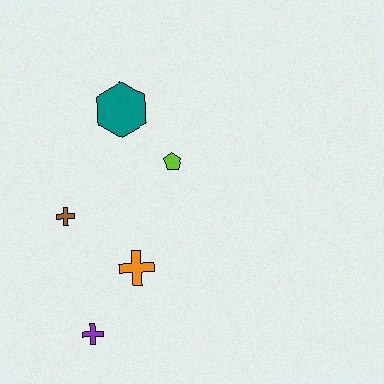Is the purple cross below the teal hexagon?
Yes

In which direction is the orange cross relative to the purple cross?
The orange cross is above the purple cross.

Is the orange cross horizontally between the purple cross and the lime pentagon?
Yes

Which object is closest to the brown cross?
The orange cross is closest to the brown cross.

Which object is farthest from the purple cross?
The teal hexagon is farthest from the purple cross.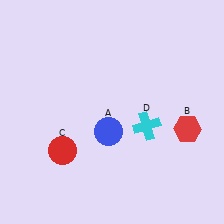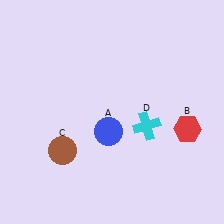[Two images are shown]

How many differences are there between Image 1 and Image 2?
There is 1 difference between the two images.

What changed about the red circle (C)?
In Image 1, C is red. In Image 2, it changed to brown.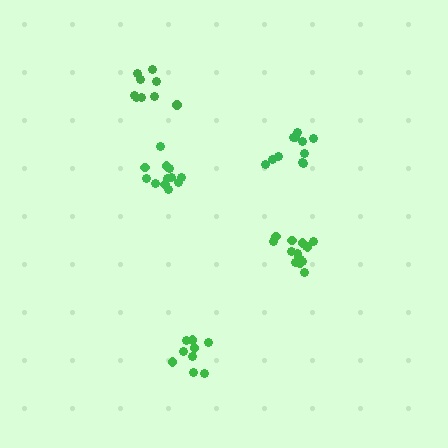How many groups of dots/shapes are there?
There are 5 groups.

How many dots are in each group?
Group 1: 11 dots, Group 2: 9 dots, Group 3: 12 dots, Group 4: 15 dots, Group 5: 9 dots (56 total).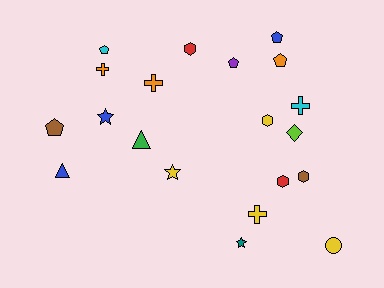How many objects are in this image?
There are 20 objects.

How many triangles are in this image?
There are 2 triangles.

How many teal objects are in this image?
There is 1 teal object.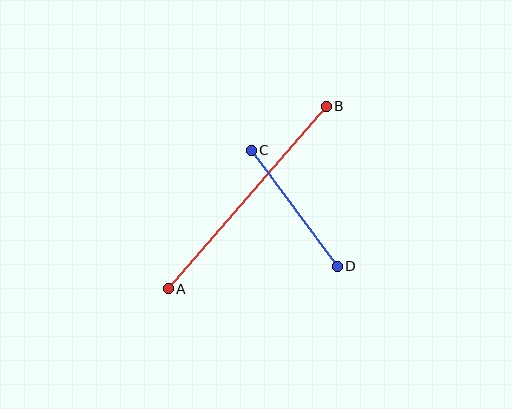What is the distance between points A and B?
The distance is approximately 242 pixels.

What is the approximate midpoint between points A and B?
The midpoint is at approximately (247, 198) pixels.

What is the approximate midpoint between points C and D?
The midpoint is at approximately (294, 208) pixels.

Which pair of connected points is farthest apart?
Points A and B are farthest apart.